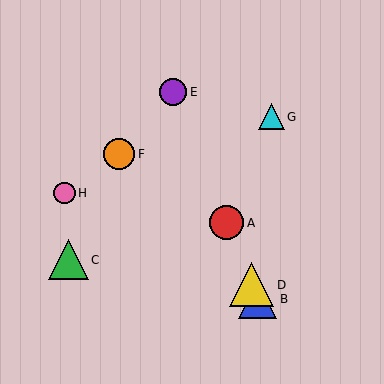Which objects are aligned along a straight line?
Objects A, B, D, E are aligned along a straight line.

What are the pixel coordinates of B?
Object B is at (258, 299).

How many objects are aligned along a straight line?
4 objects (A, B, D, E) are aligned along a straight line.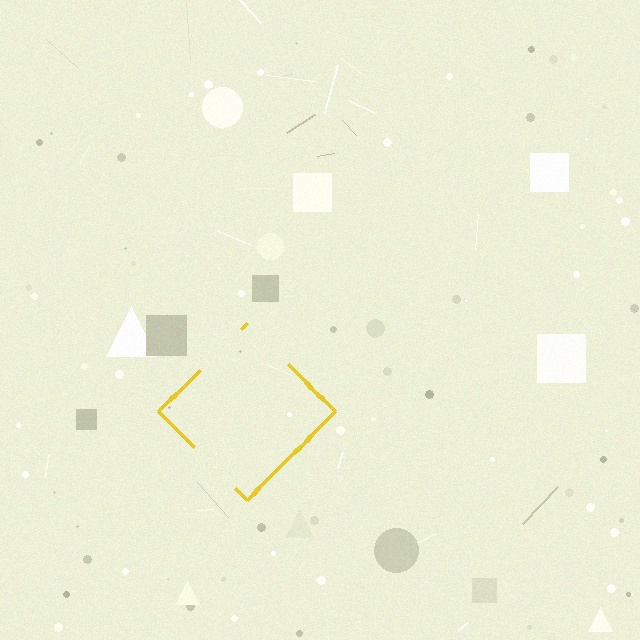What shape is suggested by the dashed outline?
The dashed outline suggests a diamond.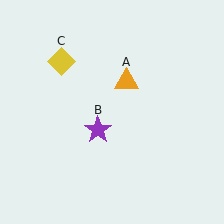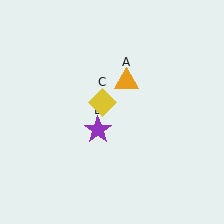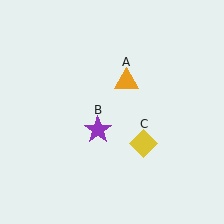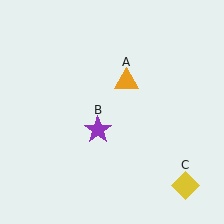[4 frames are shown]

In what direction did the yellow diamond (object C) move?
The yellow diamond (object C) moved down and to the right.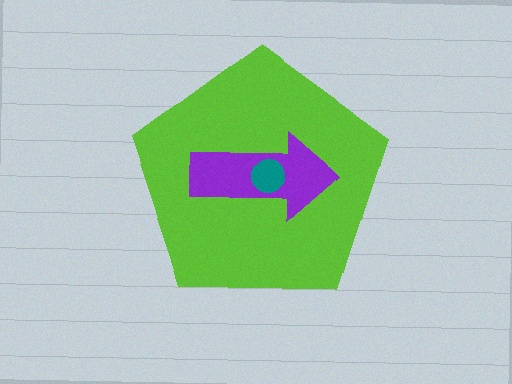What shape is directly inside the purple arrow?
The teal circle.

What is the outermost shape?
The lime pentagon.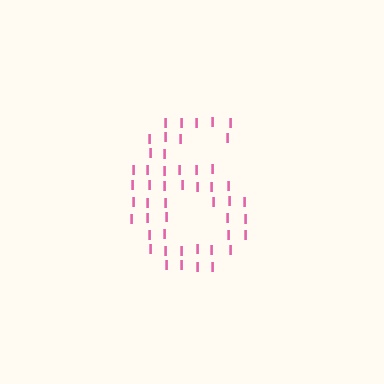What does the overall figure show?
The overall figure shows the digit 6.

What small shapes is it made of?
It is made of small letter I's.